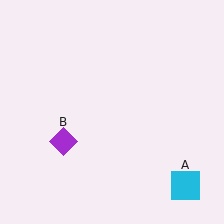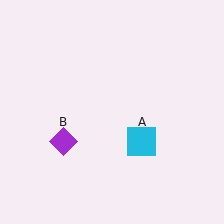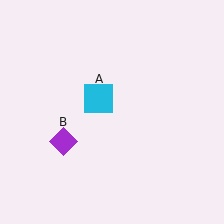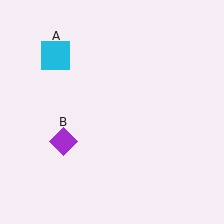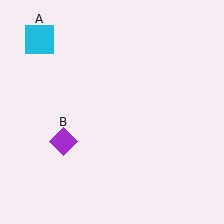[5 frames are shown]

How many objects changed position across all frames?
1 object changed position: cyan square (object A).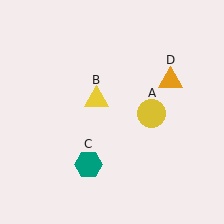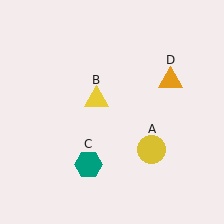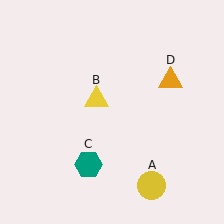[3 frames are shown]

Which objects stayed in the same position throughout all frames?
Yellow triangle (object B) and teal hexagon (object C) and orange triangle (object D) remained stationary.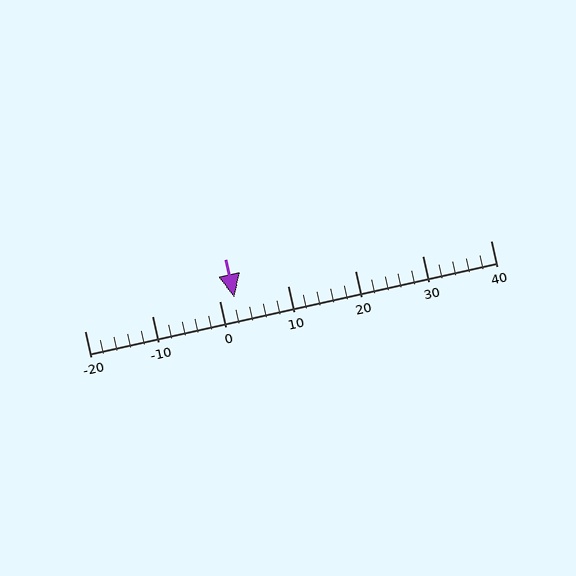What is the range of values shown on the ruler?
The ruler shows values from -20 to 40.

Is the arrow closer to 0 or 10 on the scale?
The arrow is closer to 0.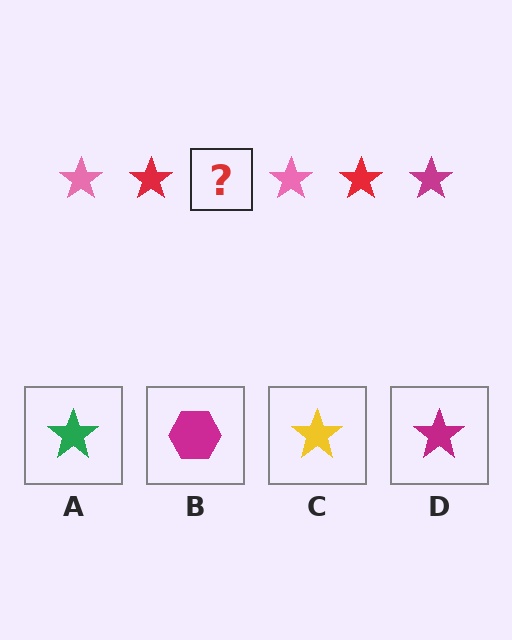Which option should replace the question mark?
Option D.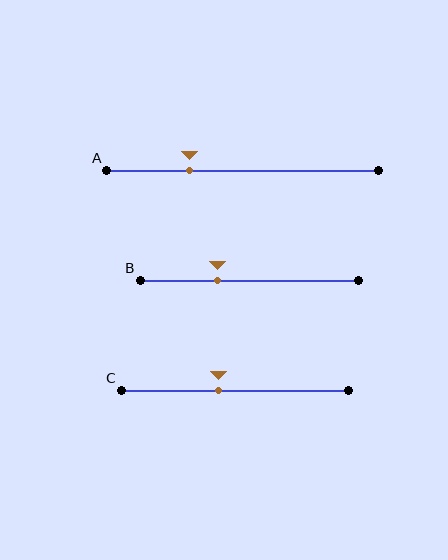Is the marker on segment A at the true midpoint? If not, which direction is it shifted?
No, the marker on segment A is shifted to the left by about 19% of the segment length.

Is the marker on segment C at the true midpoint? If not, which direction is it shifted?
No, the marker on segment C is shifted to the left by about 7% of the segment length.